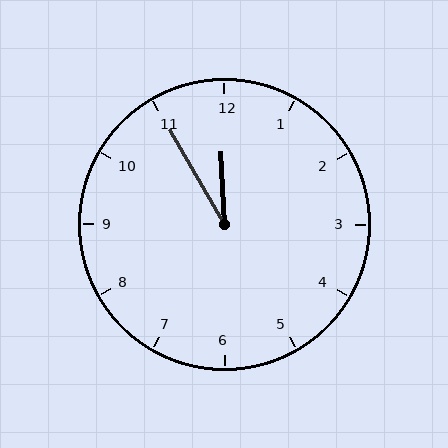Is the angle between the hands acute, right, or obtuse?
It is acute.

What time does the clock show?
11:55.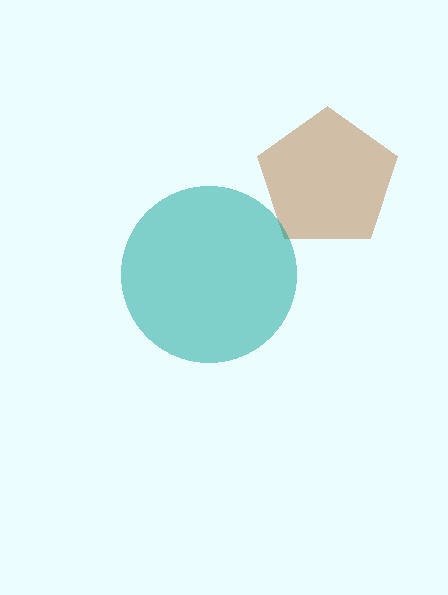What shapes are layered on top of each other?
The layered shapes are: a brown pentagon, a teal circle.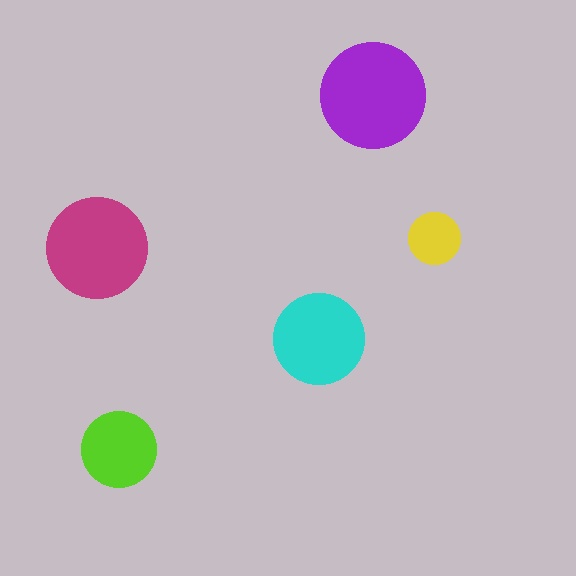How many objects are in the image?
There are 5 objects in the image.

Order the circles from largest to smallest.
the purple one, the magenta one, the cyan one, the lime one, the yellow one.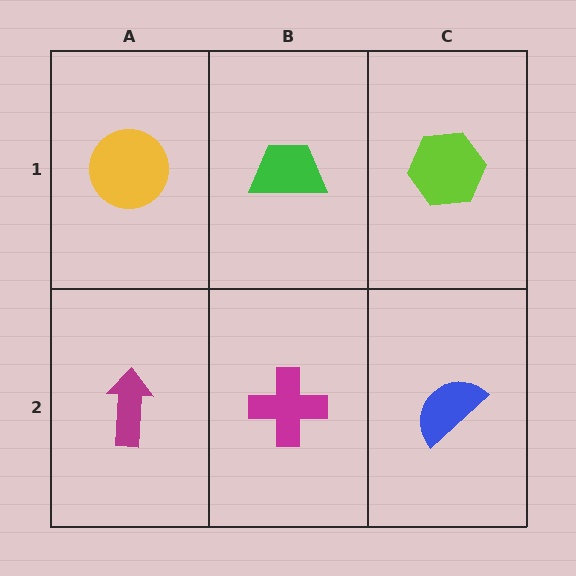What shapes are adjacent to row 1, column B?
A magenta cross (row 2, column B), a yellow circle (row 1, column A), a lime hexagon (row 1, column C).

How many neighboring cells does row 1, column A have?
2.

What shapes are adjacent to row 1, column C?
A blue semicircle (row 2, column C), a green trapezoid (row 1, column B).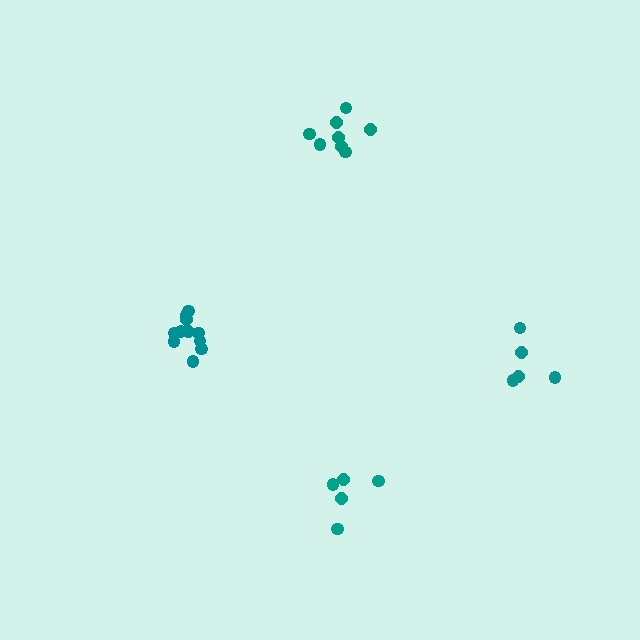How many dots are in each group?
Group 1: 8 dots, Group 2: 11 dots, Group 3: 5 dots, Group 4: 5 dots (29 total).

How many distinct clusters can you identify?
There are 4 distinct clusters.